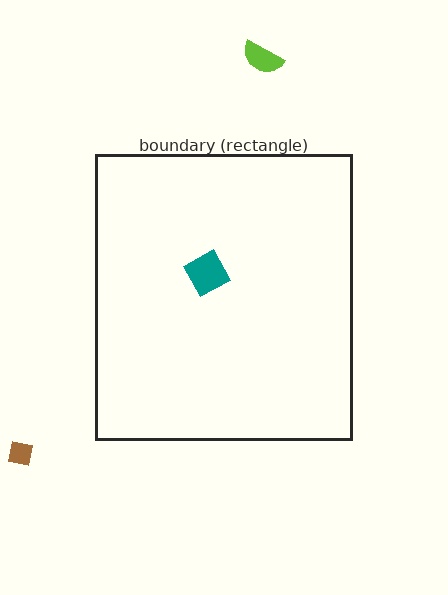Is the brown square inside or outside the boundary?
Outside.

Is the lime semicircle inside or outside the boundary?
Outside.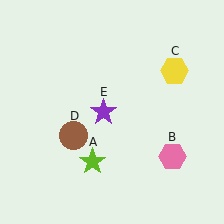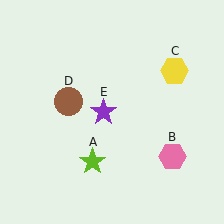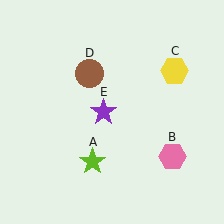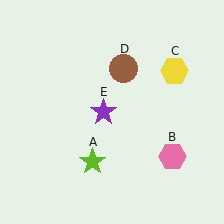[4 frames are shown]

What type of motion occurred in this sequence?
The brown circle (object D) rotated clockwise around the center of the scene.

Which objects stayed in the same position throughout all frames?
Lime star (object A) and pink hexagon (object B) and yellow hexagon (object C) and purple star (object E) remained stationary.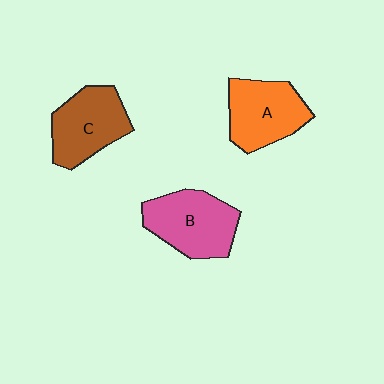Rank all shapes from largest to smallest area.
From largest to smallest: B (pink), C (brown), A (orange).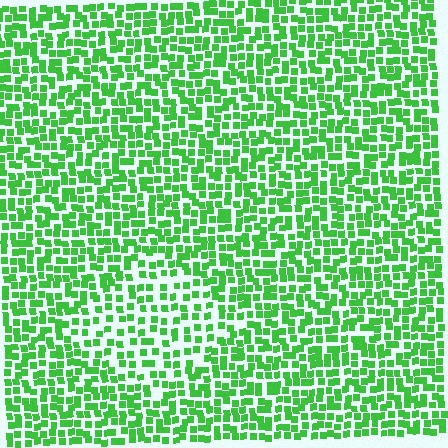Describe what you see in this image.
The image contains small green elements arranged at two different densities. A diamond-shaped region is visible where the elements are less densely packed than the surrounding area.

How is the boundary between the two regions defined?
The boundary is defined by a change in element density (approximately 1.7x ratio). All elements are the same color, size, and shape.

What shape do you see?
I see a diamond.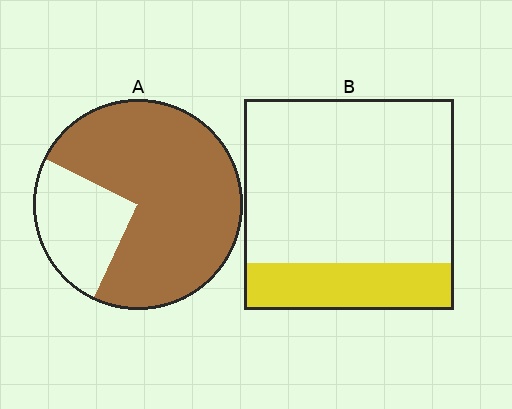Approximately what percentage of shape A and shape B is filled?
A is approximately 75% and B is approximately 20%.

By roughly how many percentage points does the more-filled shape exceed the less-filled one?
By roughly 55 percentage points (A over B).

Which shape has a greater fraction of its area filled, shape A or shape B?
Shape A.